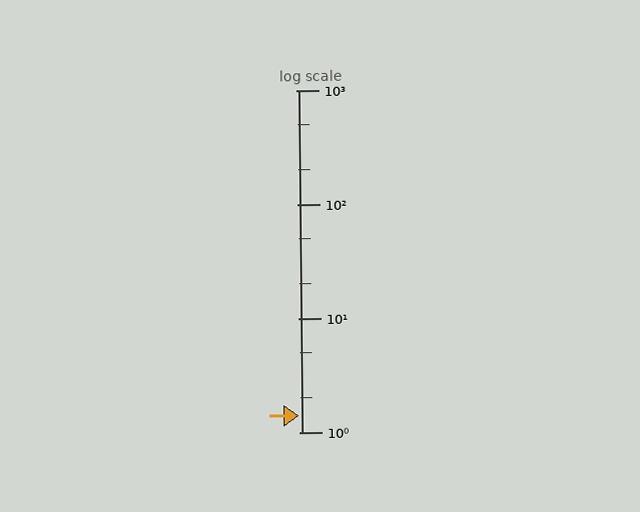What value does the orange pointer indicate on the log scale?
The pointer indicates approximately 1.4.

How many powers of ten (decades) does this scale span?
The scale spans 3 decades, from 1 to 1000.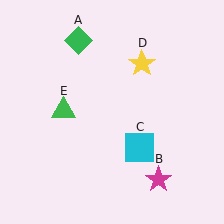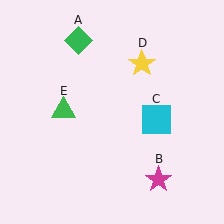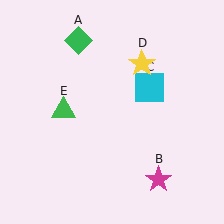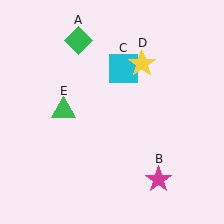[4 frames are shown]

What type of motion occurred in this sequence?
The cyan square (object C) rotated counterclockwise around the center of the scene.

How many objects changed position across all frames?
1 object changed position: cyan square (object C).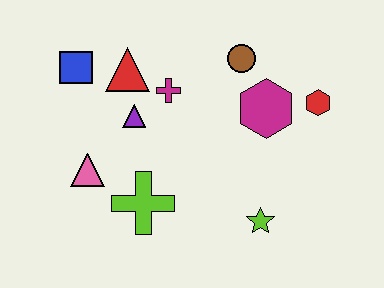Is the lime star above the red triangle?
No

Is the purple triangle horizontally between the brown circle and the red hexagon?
No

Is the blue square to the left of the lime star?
Yes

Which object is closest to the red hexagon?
The magenta hexagon is closest to the red hexagon.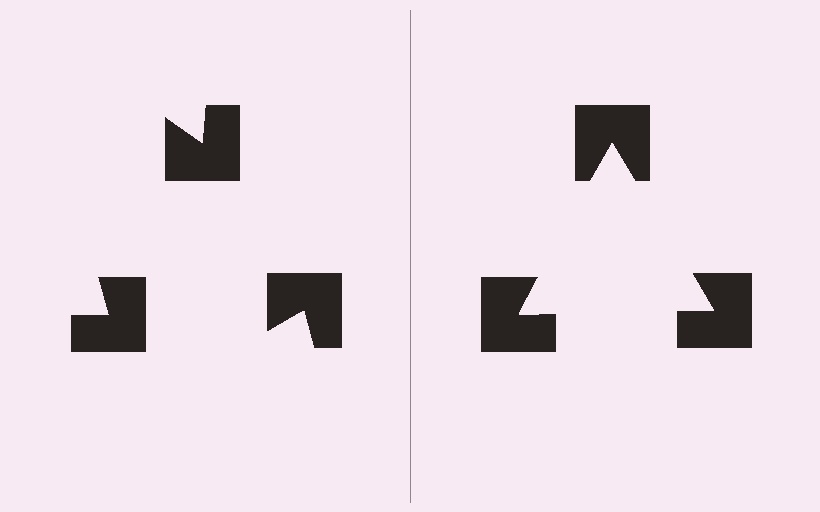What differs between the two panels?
The notched squares are positioned identically on both sides; only the wedge orientations differ. On the right they align to a triangle; on the left they are misaligned.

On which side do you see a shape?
An illusory triangle appears on the right side. On the left side the wedge cuts are rotated, so no coherent shape forms.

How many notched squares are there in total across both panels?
6 — 3 on each side.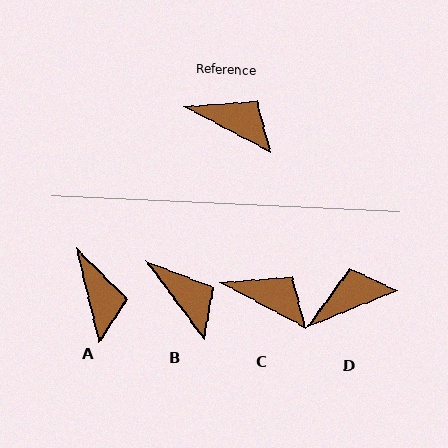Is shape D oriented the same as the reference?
No, it is off by about 50 degrees.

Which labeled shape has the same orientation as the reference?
C.